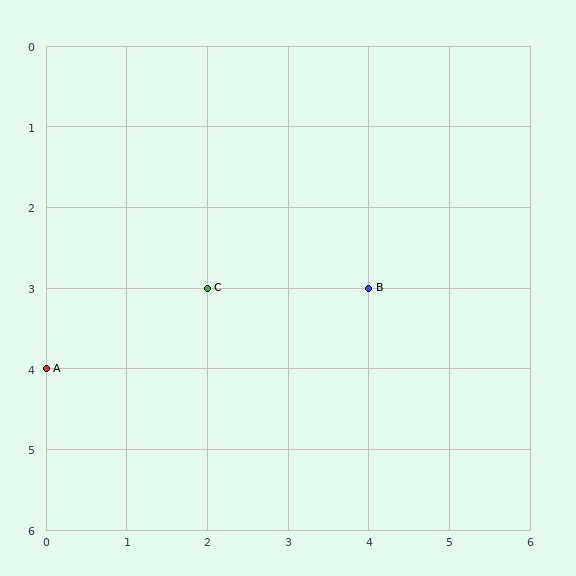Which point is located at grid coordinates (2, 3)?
Point C is at (2, 3).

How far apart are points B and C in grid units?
Points B and C are 2 columns apart.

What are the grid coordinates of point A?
Point A is at grid coordinates (0, 4).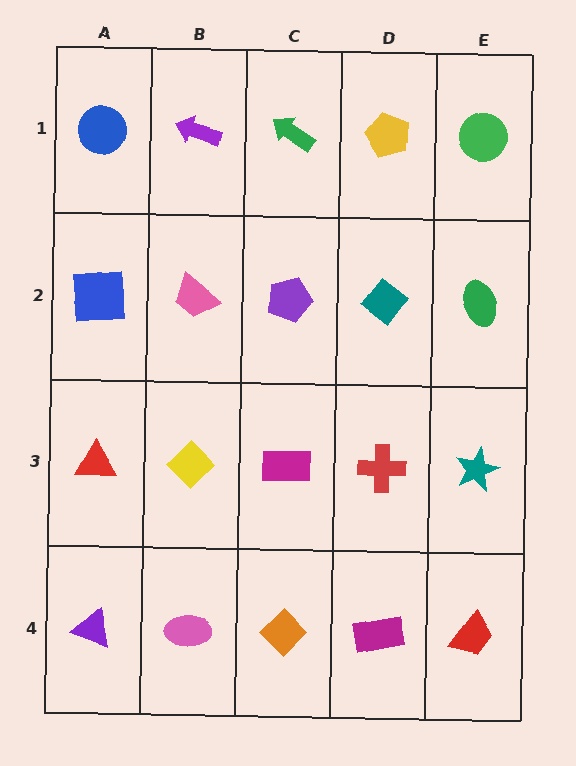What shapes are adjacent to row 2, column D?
A yellow pentagon (row 1, column D), a red cross (row 3, column D), a purple pentagon (row 2, column C), a green ellipse (row 2, column E).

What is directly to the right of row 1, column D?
A green circle.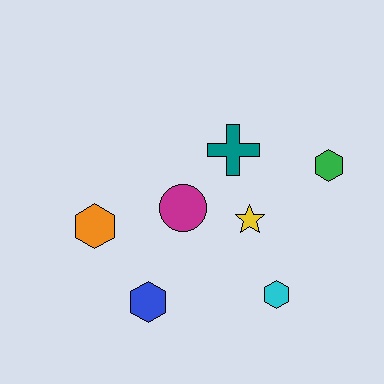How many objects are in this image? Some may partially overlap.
There are 7 objects.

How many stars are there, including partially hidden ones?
There is 1 star.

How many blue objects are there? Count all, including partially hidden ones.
There is 1 blue object.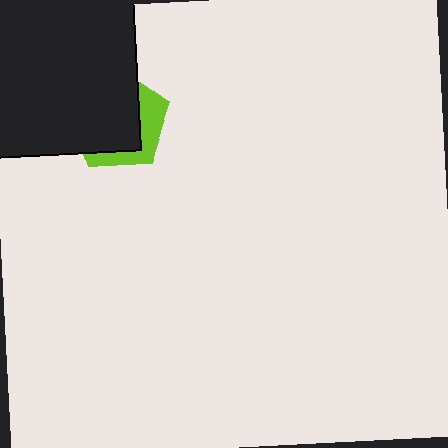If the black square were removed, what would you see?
You would see the complete lime pentagon.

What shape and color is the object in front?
The object in front is a black square.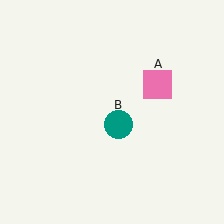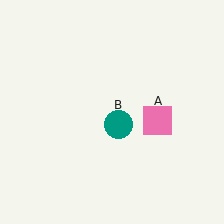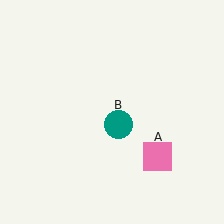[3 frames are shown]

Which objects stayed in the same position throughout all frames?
Teal circle (object B) remained stationary.